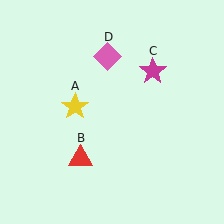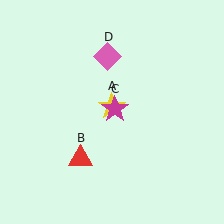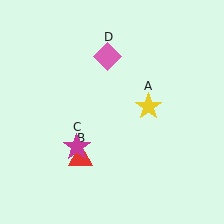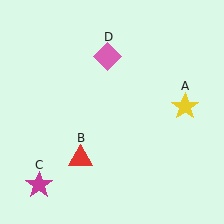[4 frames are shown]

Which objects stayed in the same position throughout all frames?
Red triangle (object B) and pink diamond (object D) remained stationary.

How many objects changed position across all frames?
2 objects changed position: yellow star (object A), magenta star (object C).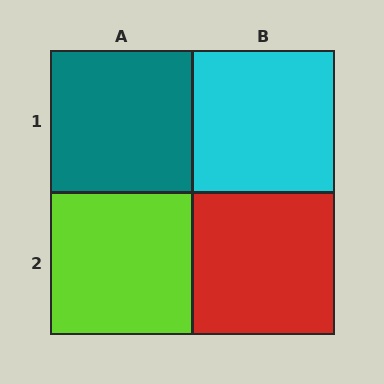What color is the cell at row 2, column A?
Lime.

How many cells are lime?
1 cell is lime.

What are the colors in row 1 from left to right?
Teal, cyan.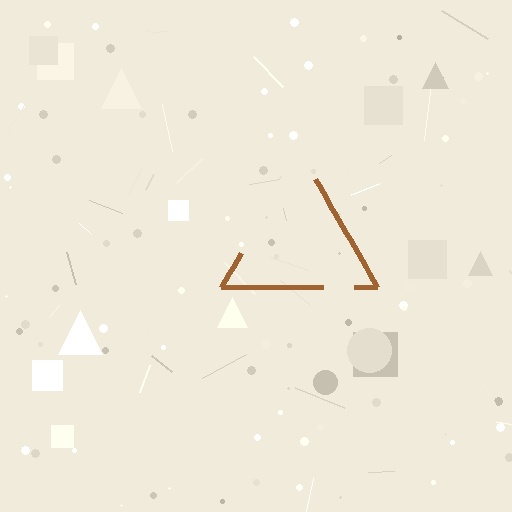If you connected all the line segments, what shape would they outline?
They would outline a triangle.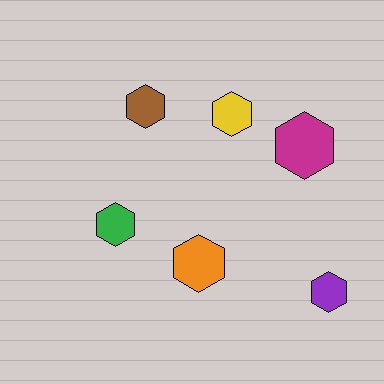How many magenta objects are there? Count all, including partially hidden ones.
There is 1 magenta object.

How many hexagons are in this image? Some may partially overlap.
There are 6 hexagons.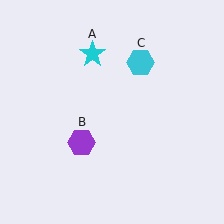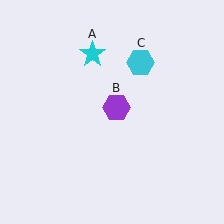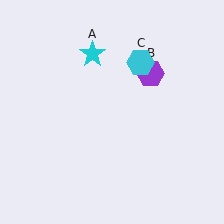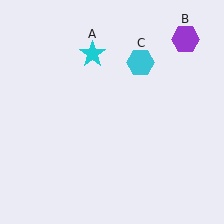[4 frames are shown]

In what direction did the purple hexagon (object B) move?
The purple hexagon (object B) moved up and to the right.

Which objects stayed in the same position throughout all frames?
Cyan star (object A) and cyan hexagon (object C) remained stationary.